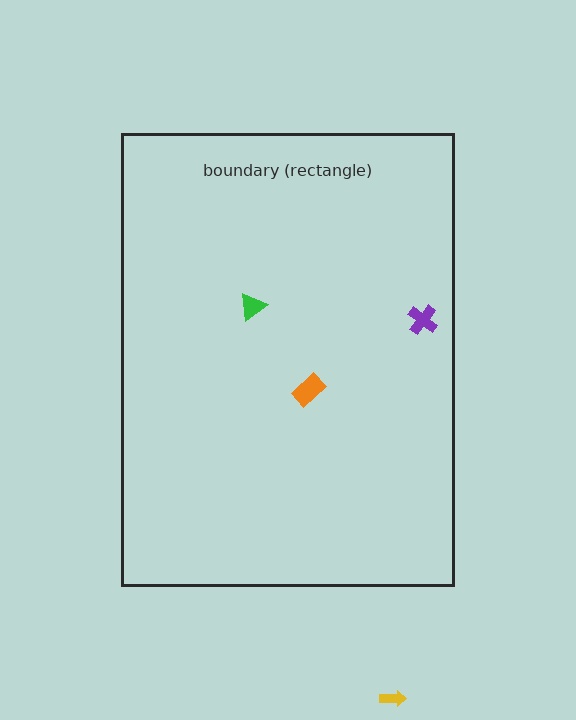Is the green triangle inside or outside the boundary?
Inside.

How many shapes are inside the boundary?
3 inside, 1 outside.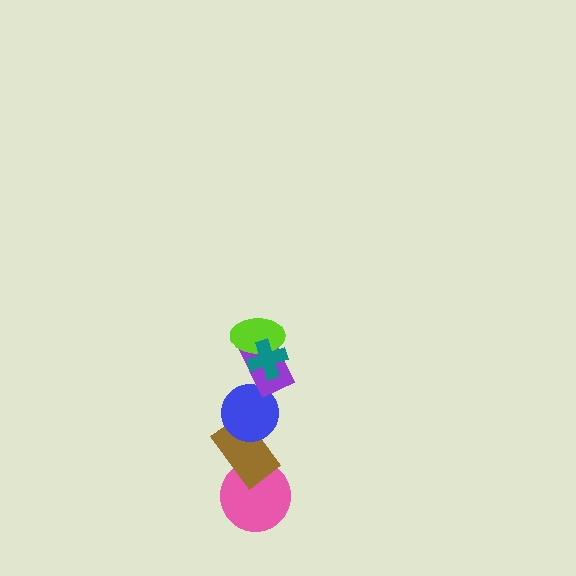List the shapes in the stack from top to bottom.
From top to bottom: the teal cross, the lime ellipse, the purple rectangle, the blue circle, the brown rectangle, the pink circle.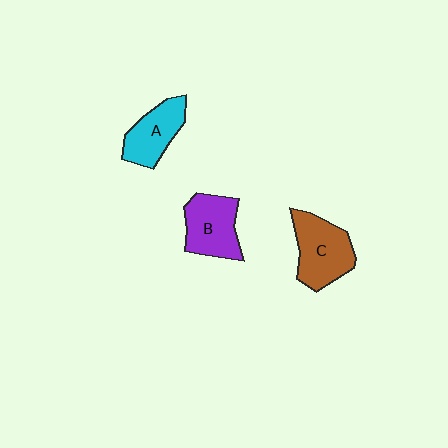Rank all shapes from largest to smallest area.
From largest to smallest: C (brown), B (purple), A (cyan).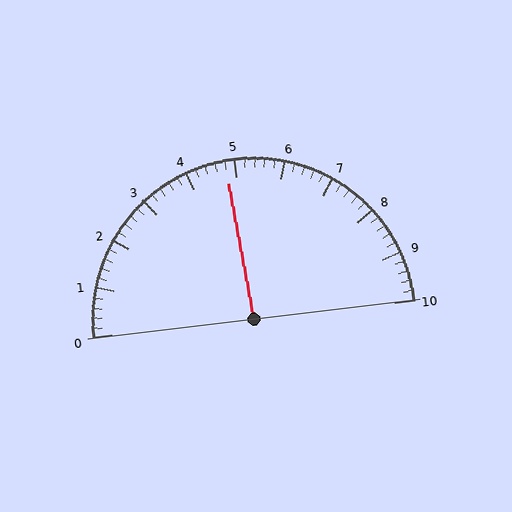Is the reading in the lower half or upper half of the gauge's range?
The reading is in the lower half of the range (0 to 10).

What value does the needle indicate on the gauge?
The needle indicates approximately 4.8.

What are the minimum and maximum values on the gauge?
The gauge ranges from 0 to 10.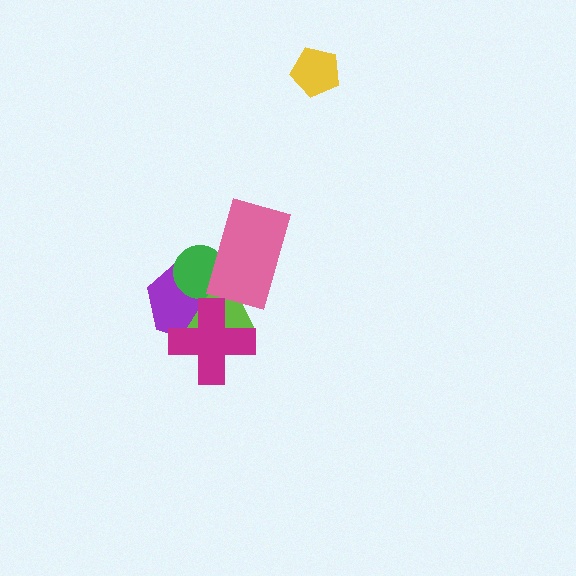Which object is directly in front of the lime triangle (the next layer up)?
The pink rectangle is directly in front of the lime triangle.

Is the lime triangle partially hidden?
Yes, it is partially covered by another shape.